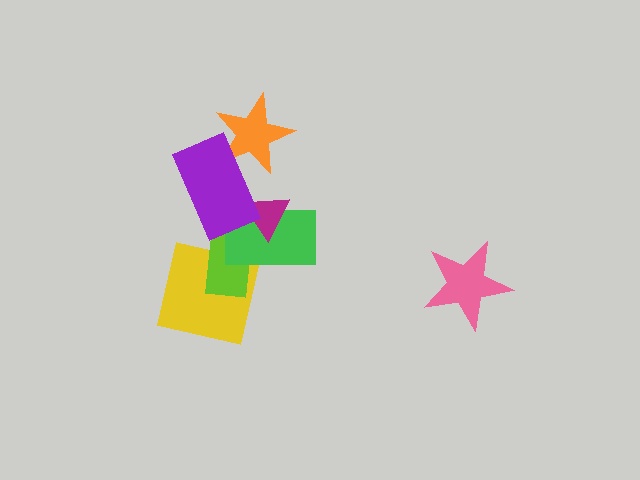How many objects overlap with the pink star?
0 objects overlap with the pink star.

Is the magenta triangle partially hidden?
Yes, it is partially covered by another shape.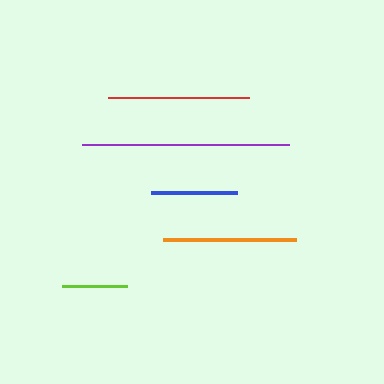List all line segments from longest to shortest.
From longest to shortest: purple, red, orange, blue, lime.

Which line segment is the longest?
The purple line is the longest at approximately 208 pixels.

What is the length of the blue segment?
The blue segment is approximately 87 pixels long.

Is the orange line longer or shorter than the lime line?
The orange line is longer than the lime line.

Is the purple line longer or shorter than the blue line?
The purple line is longer than the blue line.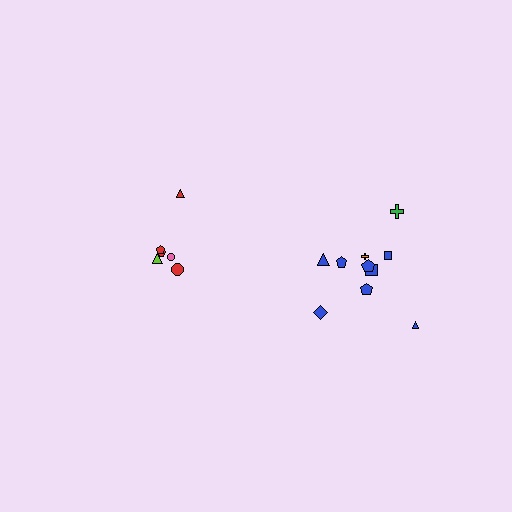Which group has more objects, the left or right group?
The right group.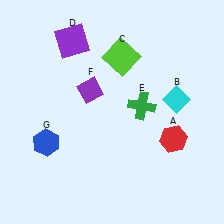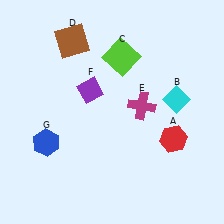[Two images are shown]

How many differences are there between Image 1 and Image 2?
There are 2 differences between the two images.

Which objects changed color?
D changed from purple to brown. E changed from green to magenta.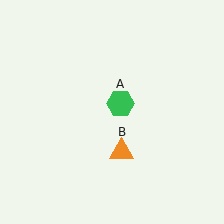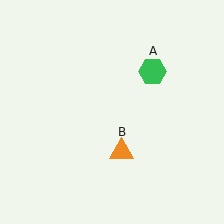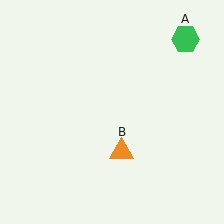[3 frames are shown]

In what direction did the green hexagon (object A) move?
The green hexagon (object A) moved up and to the right.